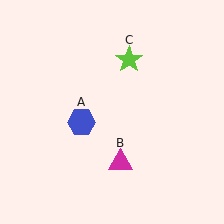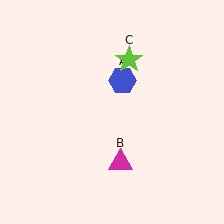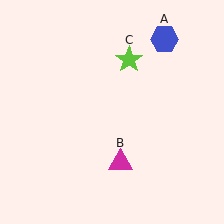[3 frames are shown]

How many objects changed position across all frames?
1 object changed position: blue hexagon (object A).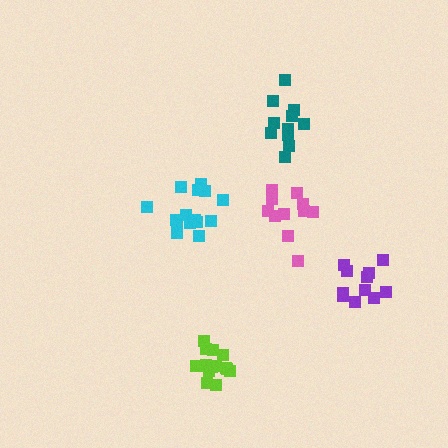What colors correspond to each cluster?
The clusters are colored: pink, teal, lime, purple, cyan.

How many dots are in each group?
Group 1: 11 dots, Group 2: 11 dots, Group 3: 15 dots, Group 4: 11 dots, Group 5: 15 dots (63 total).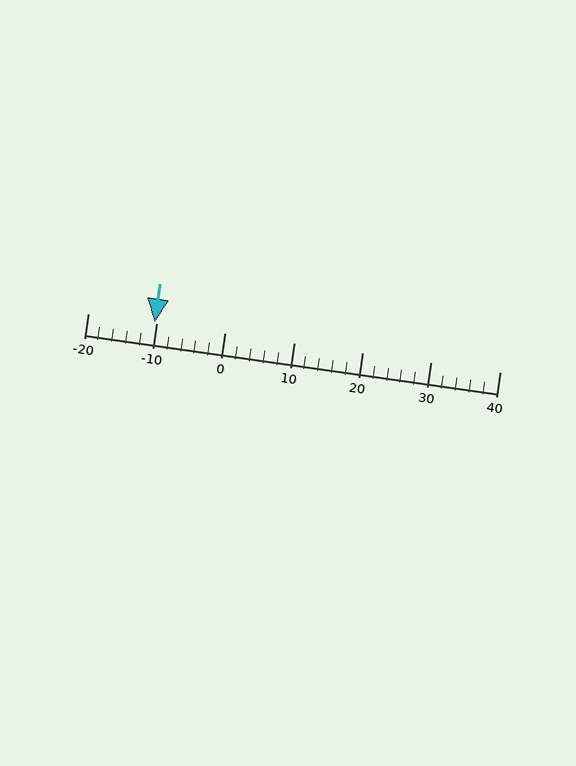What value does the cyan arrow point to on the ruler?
The cyan arrow points to approximately -10.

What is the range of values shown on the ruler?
The ruler shows values from -20 to 40.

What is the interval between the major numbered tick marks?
The major tick marks are spaced 10 units apart.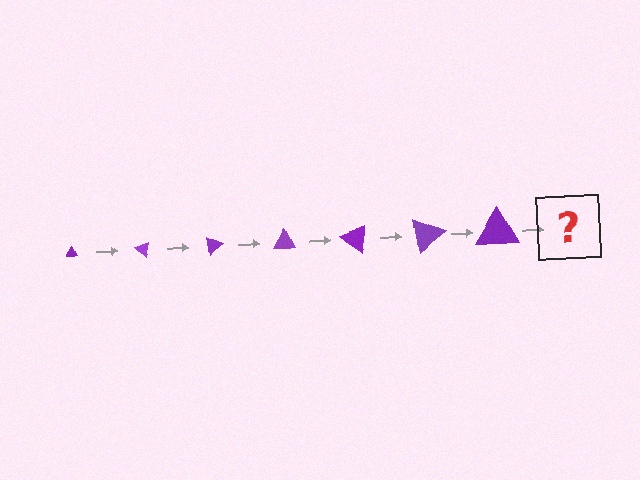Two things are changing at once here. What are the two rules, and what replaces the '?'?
The two rules are that the triangle grows larger each step and it rotates 40 degrees each step. The '?' should be a triangle, larger than the previous one and rotated 280 degrees from the start.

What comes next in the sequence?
The next element should be a triangle, larger than the previous one and rotated 280 degrees from the start.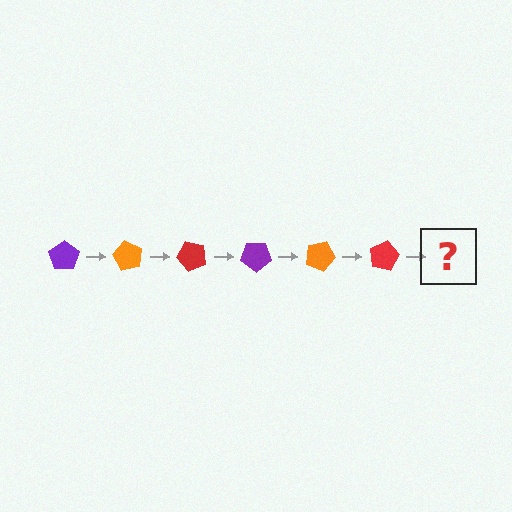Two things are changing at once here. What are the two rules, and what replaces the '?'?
The two rules are that it rotates 60 degrees each step and the color cycles through purple, orange, and red. The '?' should be a purple pentagon, rotated 360 degrees from the start.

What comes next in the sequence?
The next element should be a purple pentagon, rotated 360 degrees from the start.